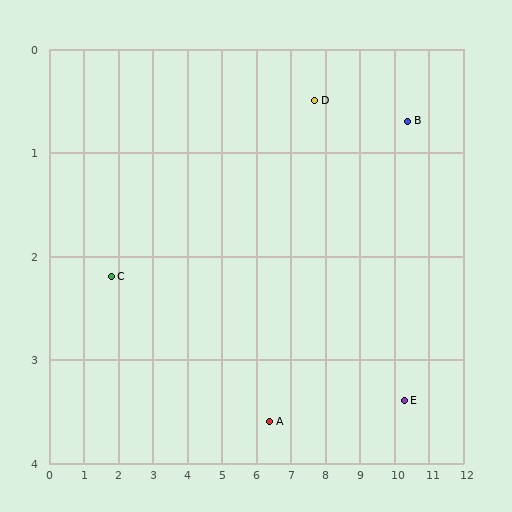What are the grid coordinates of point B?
Point B is at approximately (10.4, 0.7).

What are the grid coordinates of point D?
Point D is at approximately (7.7, 0.5).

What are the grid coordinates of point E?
Point E is at approximately (10.3, 3.4).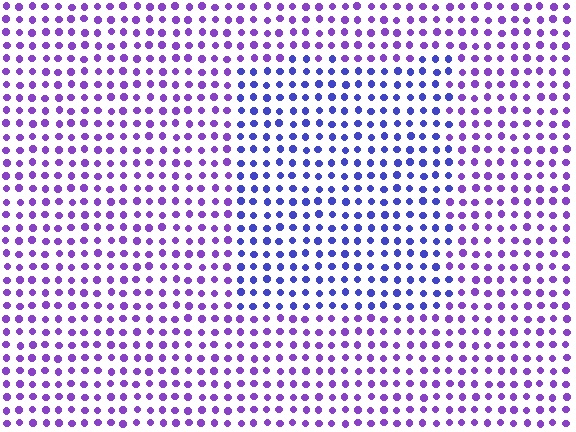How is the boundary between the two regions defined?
The boundary is defined purely by a slight shift in hue (about 34 degrees). Spacing, size, and orientation are identical on both sides.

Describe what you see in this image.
The image is filled with small purple elements in a uniform arrangement. A rectangle-shaped region is visible where the elements are tinted to a slightly different hue, forming a subtle color boundary.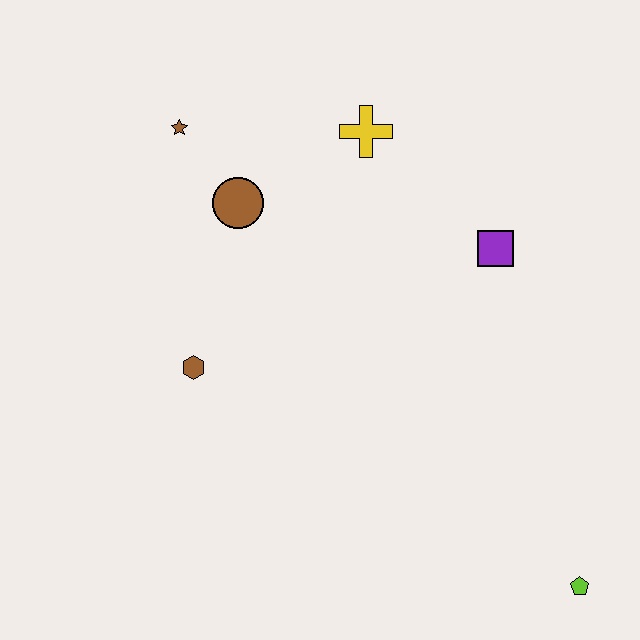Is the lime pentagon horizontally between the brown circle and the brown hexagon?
No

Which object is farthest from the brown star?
The lime pentagon is farthest from the brown star.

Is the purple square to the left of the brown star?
No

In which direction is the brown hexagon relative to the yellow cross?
The brown hexagon is below the yellow cross.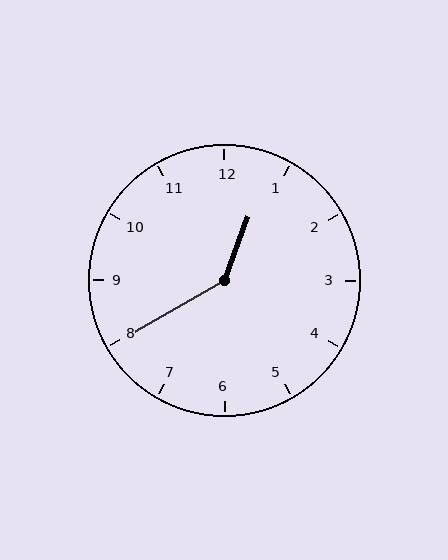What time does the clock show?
12:40.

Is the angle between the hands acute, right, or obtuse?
It is obtuse.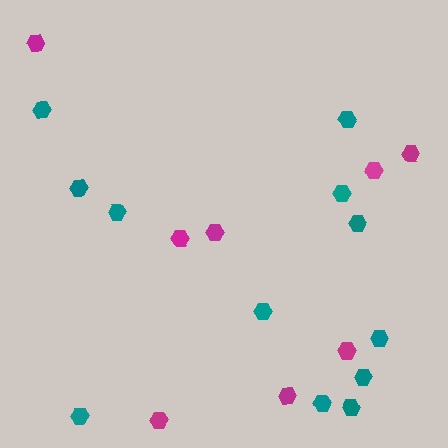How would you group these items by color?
There are 2 groups: one group of magenta hexagons (8) and one group of teal hexagons (12).